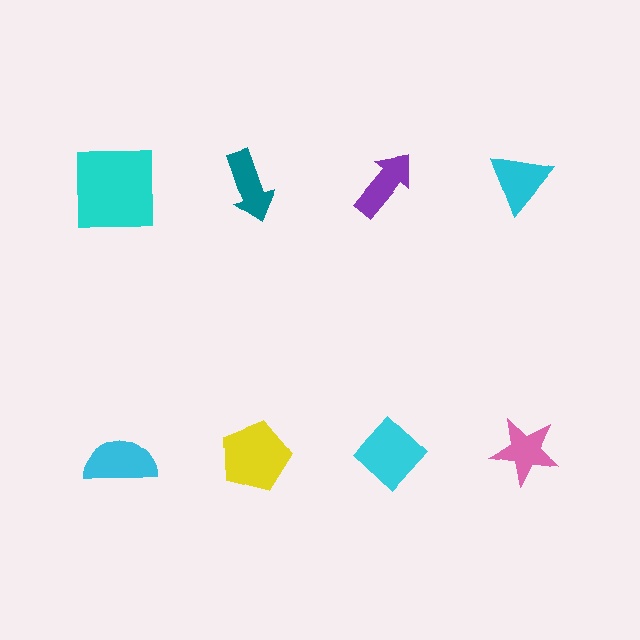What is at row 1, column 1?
A cyan square.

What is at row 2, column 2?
A yellow pentagon.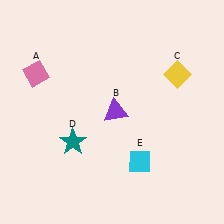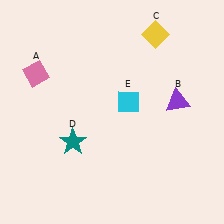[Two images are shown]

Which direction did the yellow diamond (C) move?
The yellow diamond (C) moved up.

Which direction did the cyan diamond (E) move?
The cyan diamond (E) moved up.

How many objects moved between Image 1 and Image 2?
3 objects moved between the two images.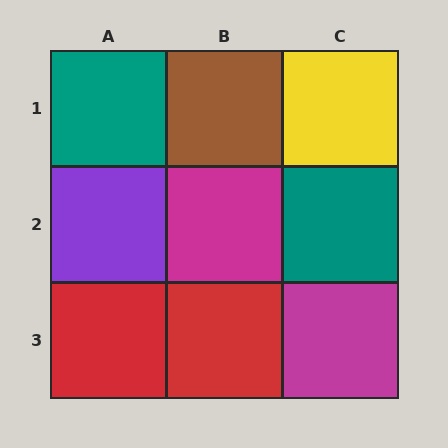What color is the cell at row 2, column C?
Teal.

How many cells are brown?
1 cell is brown.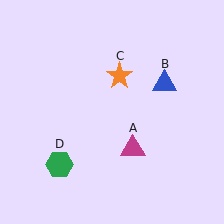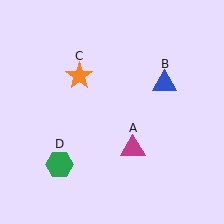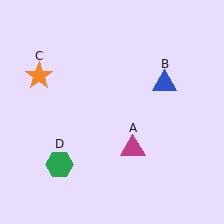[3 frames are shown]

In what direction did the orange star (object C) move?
The orange star (object C) moved left.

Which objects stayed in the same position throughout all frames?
Magenta triangle (object A) and blue triangle (object B) and green hexagon (object D) remained stationary.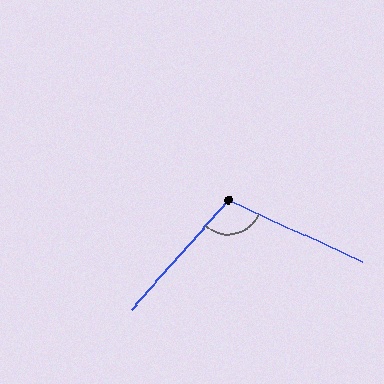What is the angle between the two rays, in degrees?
Approximately 107 degrees.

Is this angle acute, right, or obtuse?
It is obtuse.